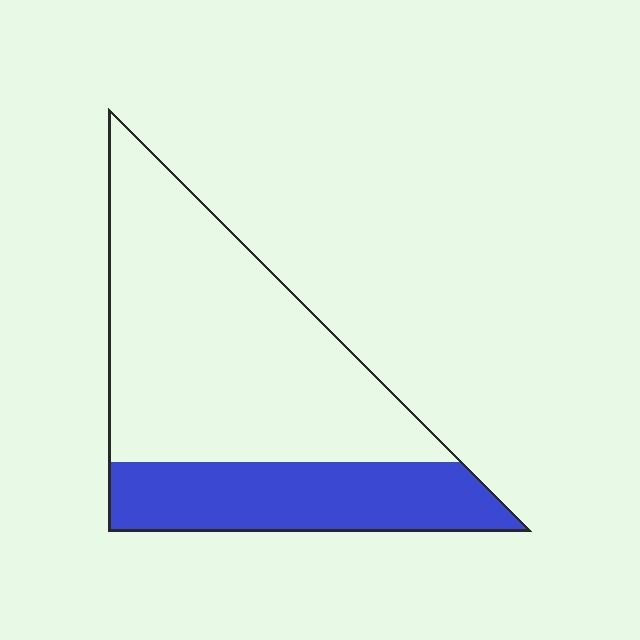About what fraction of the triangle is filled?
About one third (1/3).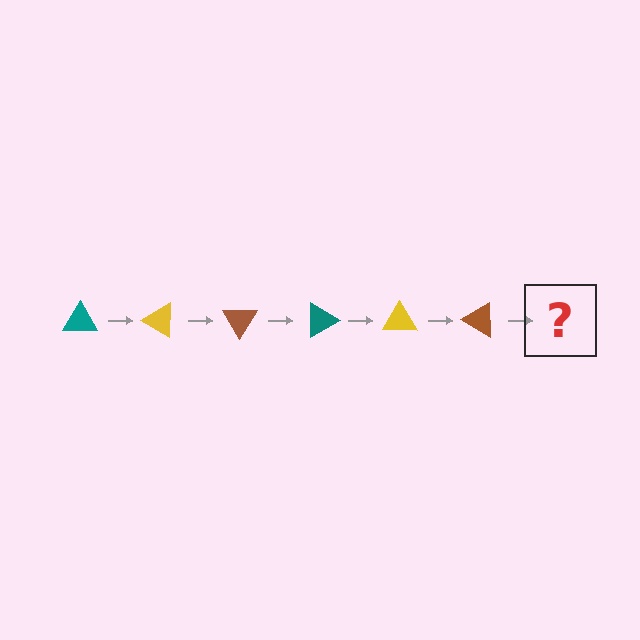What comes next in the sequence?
The next element should be a teal triangle, rotated 180 degrees from the start.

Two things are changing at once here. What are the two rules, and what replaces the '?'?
The two rules are that it rotates 30 degrees each step and the color cycles through teal, yellow, and brown. The '?' should be a teal triangle, rotated 180 degrees from the start.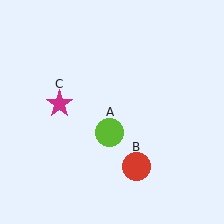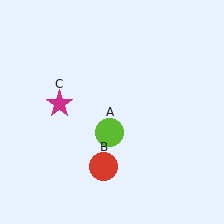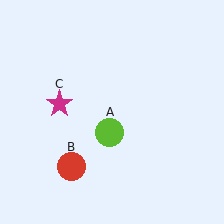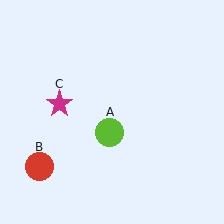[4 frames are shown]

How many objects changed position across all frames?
1 object changed position: red circle (object B).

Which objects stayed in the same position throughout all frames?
Lime circle (object A) and magenta star (object C) remained stationary.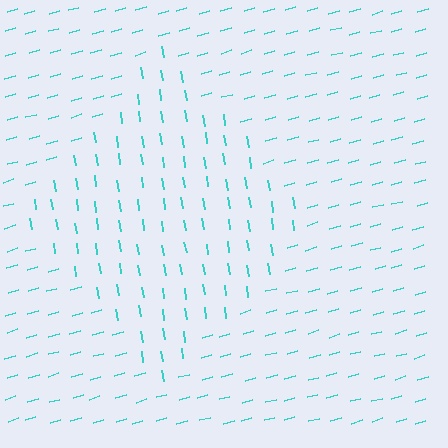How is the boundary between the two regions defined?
The boundary is defined purely by a change in line orientation (approximately 82 degrees difference). All lines are the same color and thickness.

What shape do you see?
I see a diamond.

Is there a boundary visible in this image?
Yes, there is a texture boundary formed by a change in line orientation.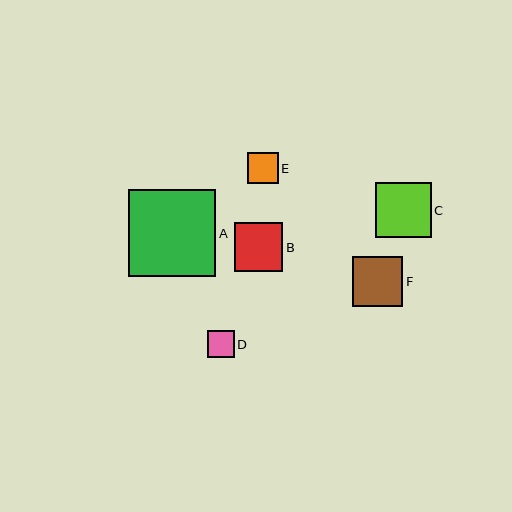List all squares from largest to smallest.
From largest to smallest: A, C, F, B, E, D.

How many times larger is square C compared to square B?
Square C is approximately 1.2 times the size of square B.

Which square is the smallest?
Square D is the smallest with a size of approximately 27 pixels.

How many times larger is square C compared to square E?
Square C is approximately 1.8 times the size of square E.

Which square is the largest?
Square A is the largest with a size of approximately 87 pixels.